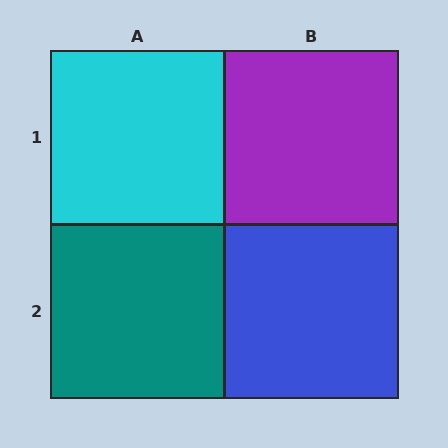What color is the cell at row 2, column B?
Blue.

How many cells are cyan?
1 cell is cyan.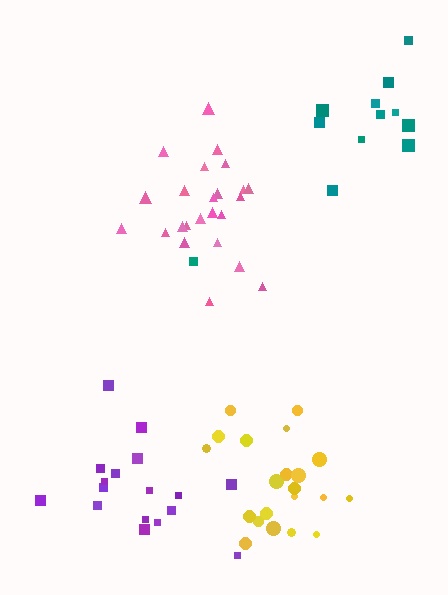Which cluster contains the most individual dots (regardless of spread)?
Pink (24).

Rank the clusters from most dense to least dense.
yellow, pink, purple, teal.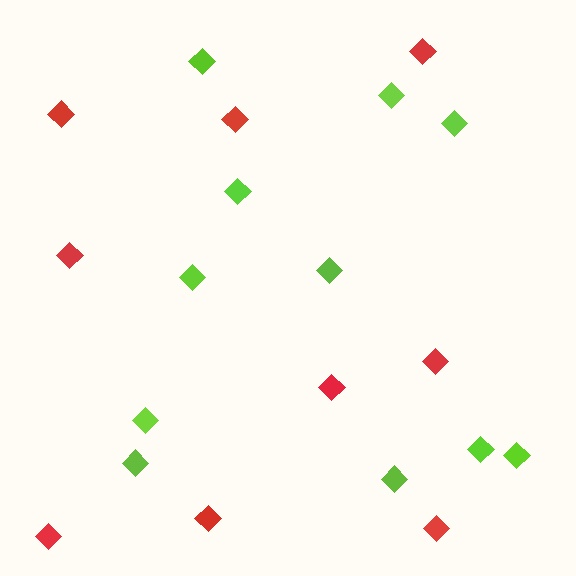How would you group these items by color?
There are 2 groups: one group of red diamonds (9) and one group of lime diamonds (11).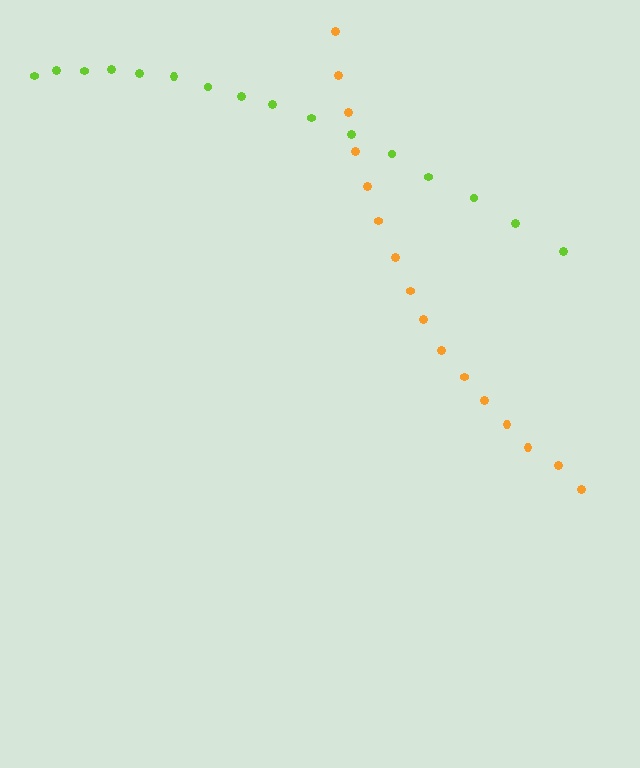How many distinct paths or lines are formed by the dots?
There are 2 distinct paths.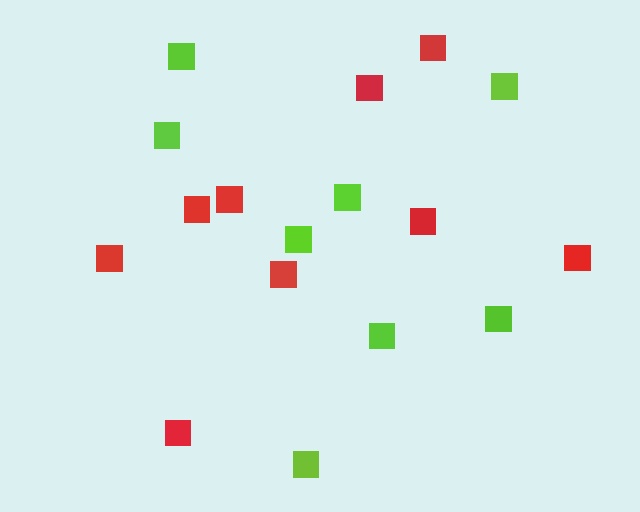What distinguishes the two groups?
There are 2 groups: one group of red squares (9) and one group of lime squares (8).